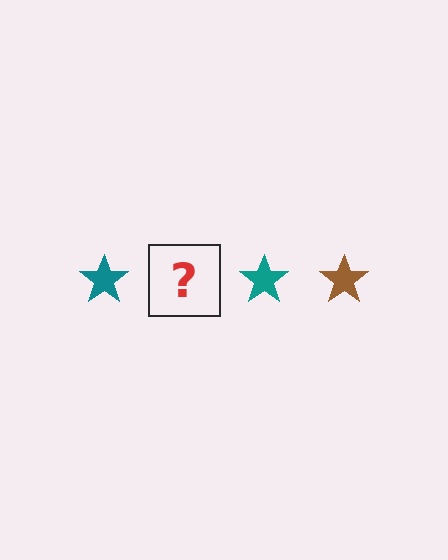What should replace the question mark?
The question mark should be replaced with a brown star.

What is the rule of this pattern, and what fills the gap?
The rule is that the pattern cycles through teal, brown stars. The gap should be filled with a brown star.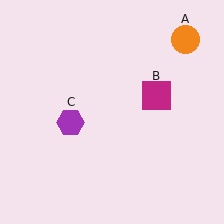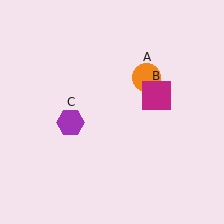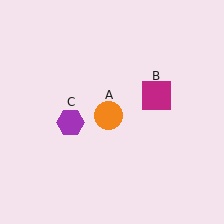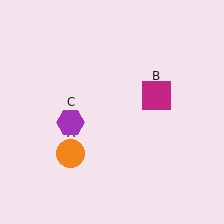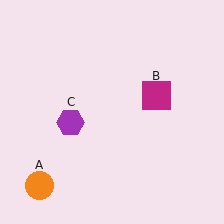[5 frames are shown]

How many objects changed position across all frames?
1 object changed position: orange circle (object A).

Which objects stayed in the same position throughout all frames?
Magenta square (object B) and purple hexagon (object C) remained stationary.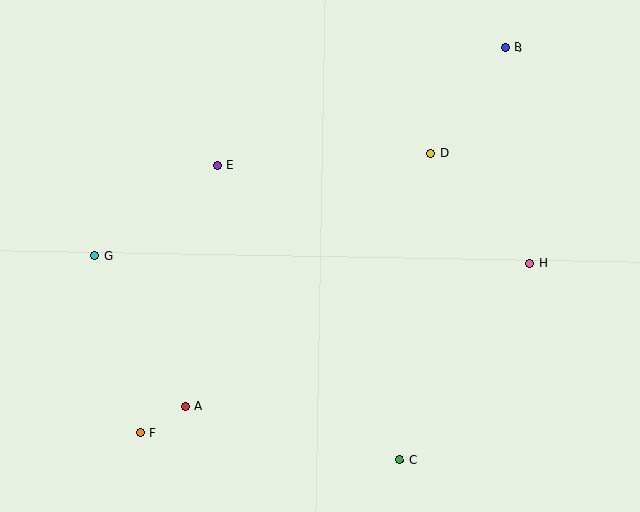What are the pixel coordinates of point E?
Point E is at (217, 165).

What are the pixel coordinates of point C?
Point C is at (400, 460).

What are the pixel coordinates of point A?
Point A is at (186, 406).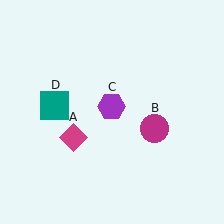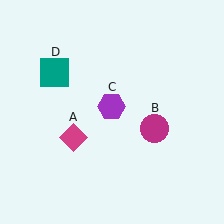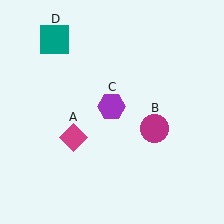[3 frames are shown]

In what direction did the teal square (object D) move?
The teal square (object D) moved up.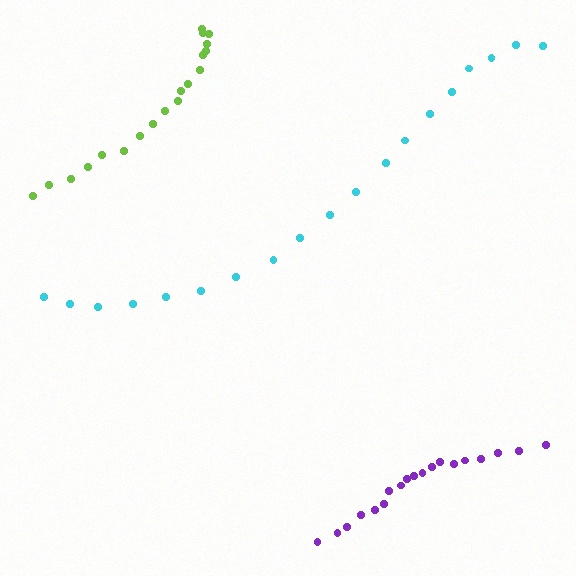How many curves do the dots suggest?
There are 3 distinct paths.